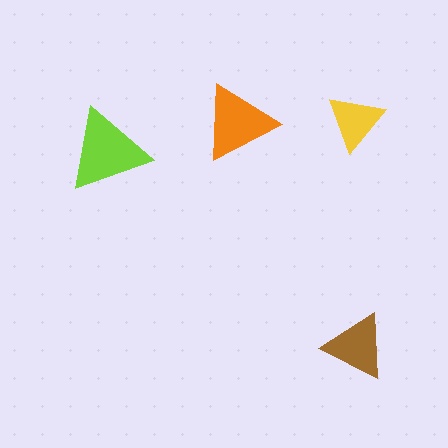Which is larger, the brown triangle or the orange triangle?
The orange one.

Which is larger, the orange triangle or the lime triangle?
The lime one.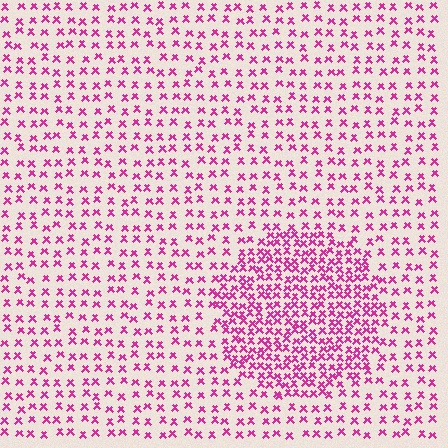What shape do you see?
I see a circle.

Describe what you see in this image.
The image contains small magenta elements arranged at two different densities. A circle-shaped region is visible where the elements are more densely packed than the surrounding area.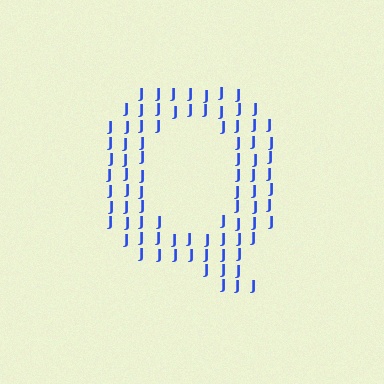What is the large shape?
The large shape is the letter Q.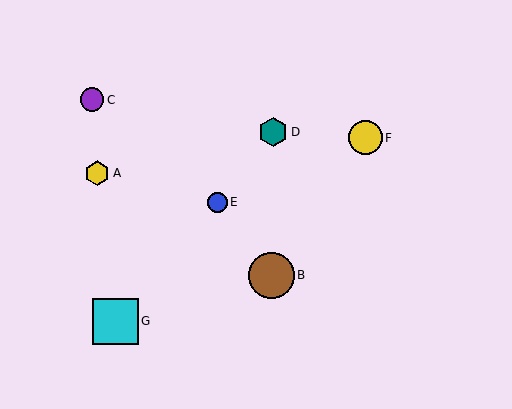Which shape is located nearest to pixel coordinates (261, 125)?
The teal hexagon (labeled D) at (273, 132) is nearest to that location.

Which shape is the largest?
The brown circle (labeled B) is the largest.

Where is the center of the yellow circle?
The center of the yellow circle is at (365, 138).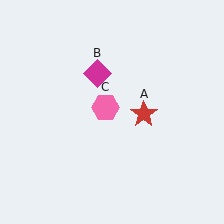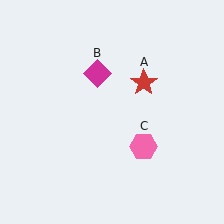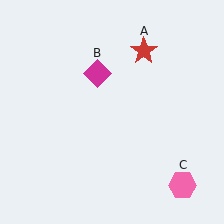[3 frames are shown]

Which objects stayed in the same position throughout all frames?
Magenta diamond (object B) remained stationary.